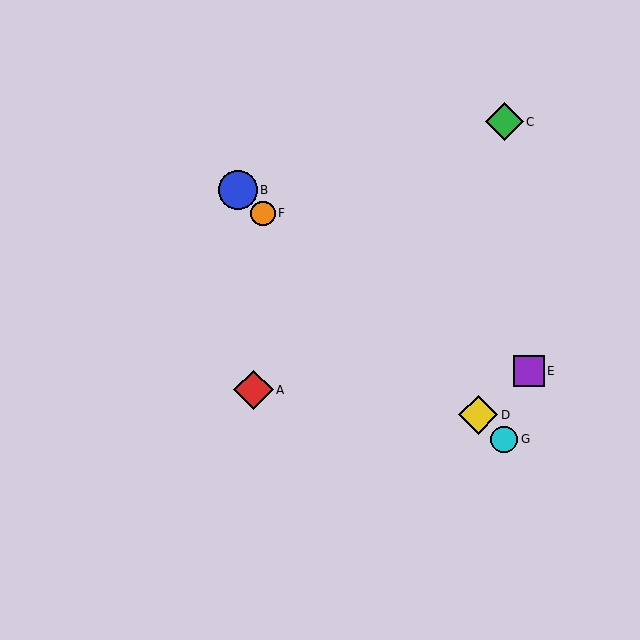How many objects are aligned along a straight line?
4 objects (B, D, F, G) are aligned along a straight line.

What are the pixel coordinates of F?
Object F is at (263, 214).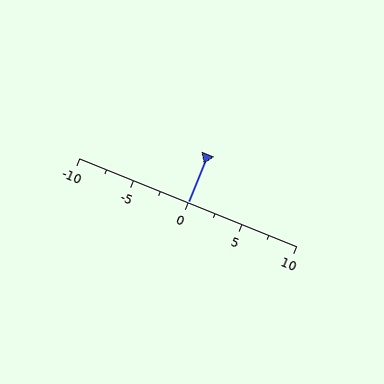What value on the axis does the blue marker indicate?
The marker indicates approximately 0.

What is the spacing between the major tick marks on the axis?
The major ticks are spaced 5 apart.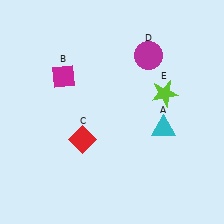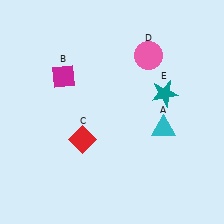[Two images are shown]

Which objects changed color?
D changed from magenta to pink. E changed from lime to teal.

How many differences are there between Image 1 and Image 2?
There are 2 differences between the two images.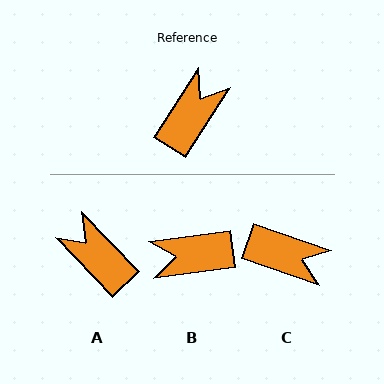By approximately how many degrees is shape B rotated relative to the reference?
Approximately 131 degrees counter-clockwise.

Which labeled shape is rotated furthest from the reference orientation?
B, about 131 degrees away.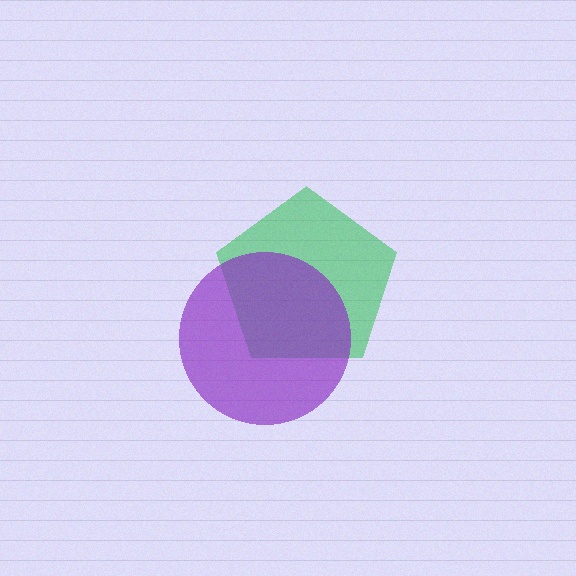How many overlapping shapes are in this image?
There are 2 overlapping shapes in the image.